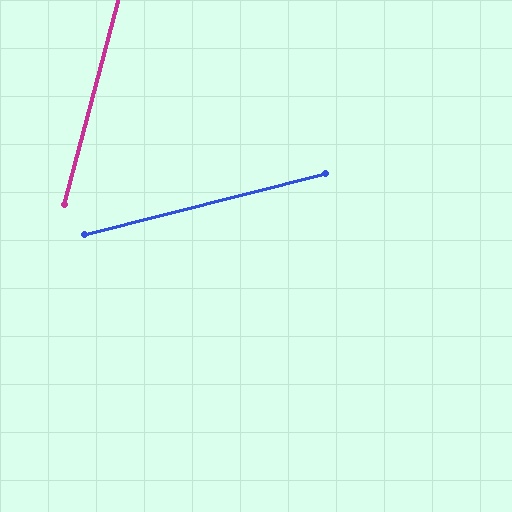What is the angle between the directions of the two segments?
Approximately 61 degrees.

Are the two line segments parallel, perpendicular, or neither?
Neither parallel nor perpendicular — they differ by about 61°.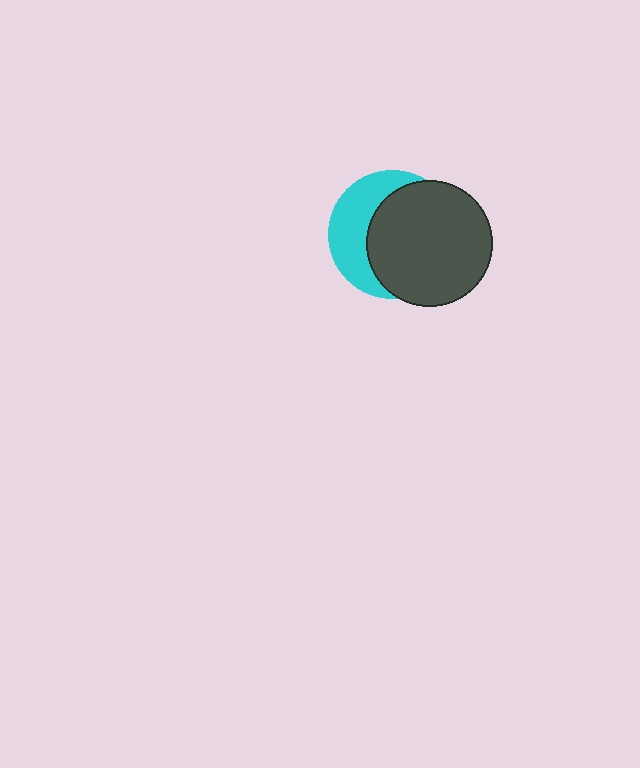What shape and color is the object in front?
The object in front is a dark gray circle.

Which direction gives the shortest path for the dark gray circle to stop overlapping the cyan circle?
Moving right gives the shortest separation.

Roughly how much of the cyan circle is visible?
A small part of it is visible (roughly 38%).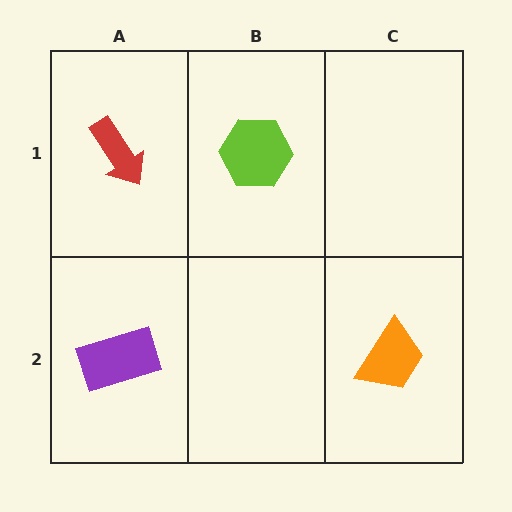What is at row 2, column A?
A purple rectangle.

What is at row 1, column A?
A red arrow.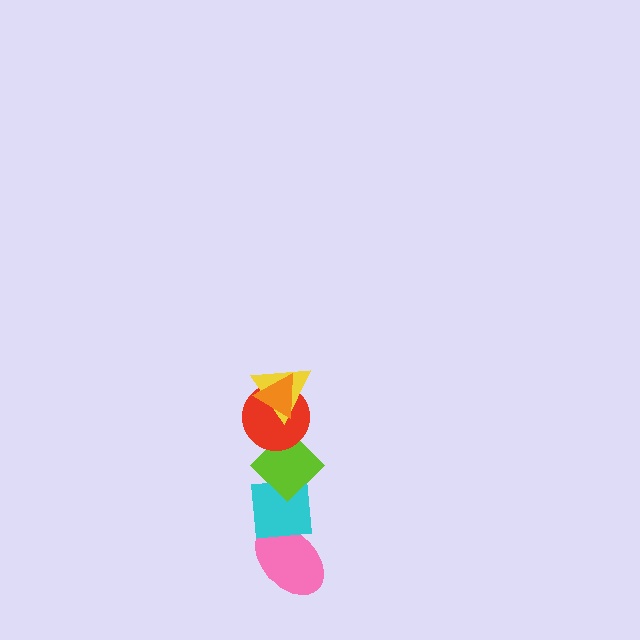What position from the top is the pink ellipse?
The pink ellipse is 6th from the top.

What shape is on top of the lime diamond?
The red circle is on top of the lime diamond.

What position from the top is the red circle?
The red circle is 3rd from the top.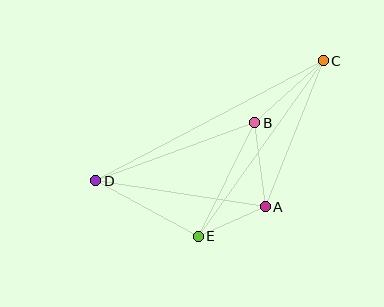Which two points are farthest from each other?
Points C and D are farthest from each other.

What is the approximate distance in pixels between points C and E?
The distance between C and E is approximately 216 pixels.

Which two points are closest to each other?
Points A and E are closest to each other.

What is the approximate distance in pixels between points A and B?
The distance between A and B is approximately 85 pixels.